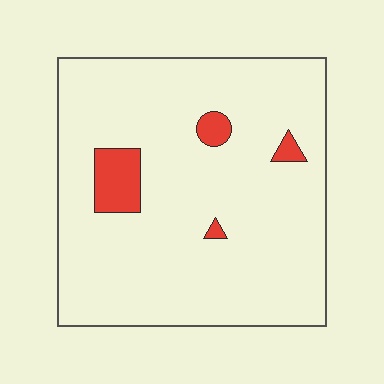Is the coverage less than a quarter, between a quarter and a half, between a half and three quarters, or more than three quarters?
Less than a quarter.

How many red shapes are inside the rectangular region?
4.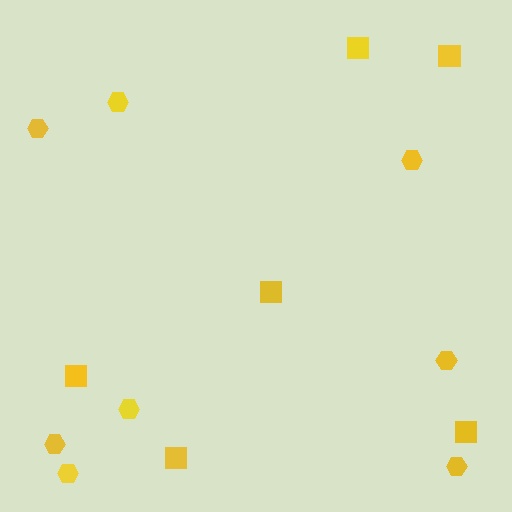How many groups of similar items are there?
There are 2 groups: one group of squares (6) and one group of hexagons (8).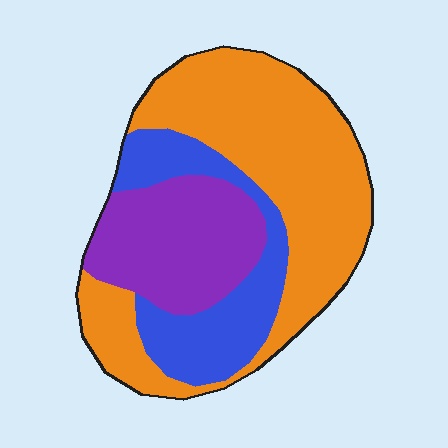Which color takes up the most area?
Orange, at roughly 50%.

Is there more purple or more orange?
Orange.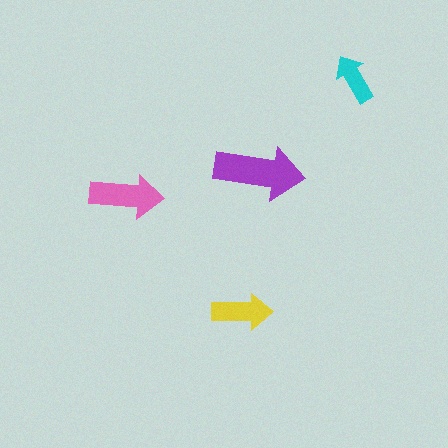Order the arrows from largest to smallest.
the purple one, the pink one, the yellow one, the cyan one.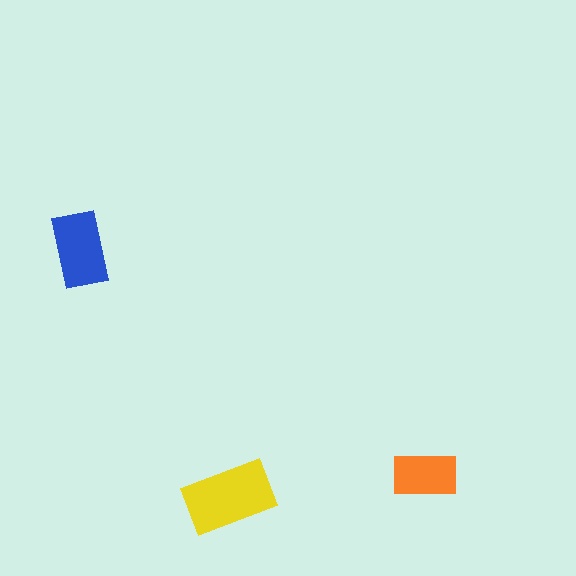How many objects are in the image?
There are 3 objects in the image.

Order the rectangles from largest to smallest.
the yellow one, the blue one, the orange one.